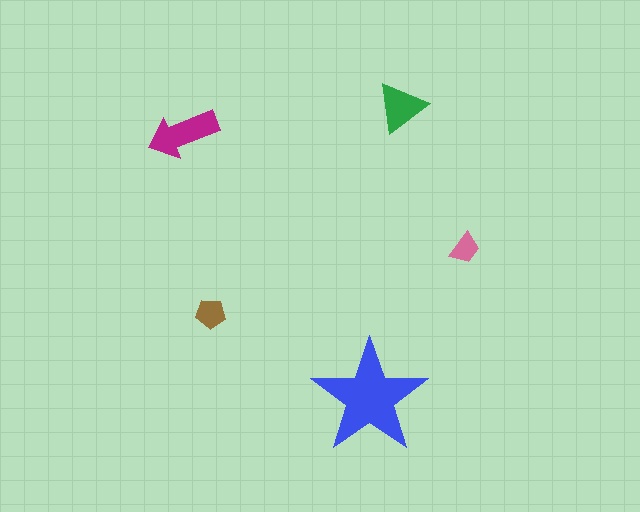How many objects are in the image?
There are 5 objects in the image.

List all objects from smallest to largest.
The pink trapezoid, the brown pentagon, the green triangle, the magenta arrow, the blue star.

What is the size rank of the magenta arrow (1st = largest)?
2nd.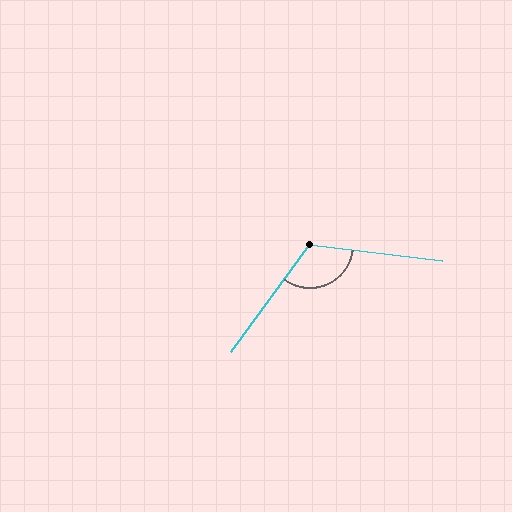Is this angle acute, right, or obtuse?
It is obtuse.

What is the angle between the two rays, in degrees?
Approximately 120 degrees.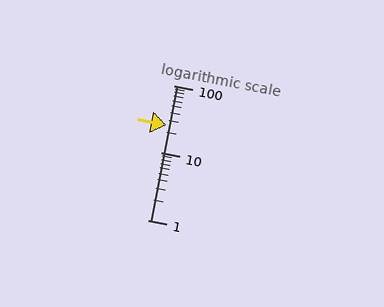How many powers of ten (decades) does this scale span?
The scale spans 2 decades, from 1 to 100.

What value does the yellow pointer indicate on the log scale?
The pointer indicates approximately 26.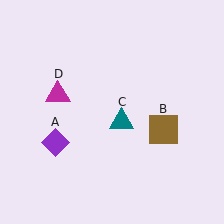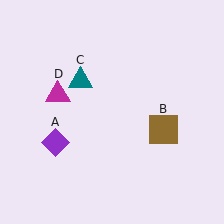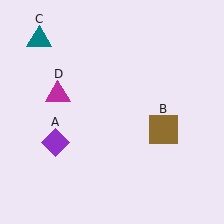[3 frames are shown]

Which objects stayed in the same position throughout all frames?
Purple diamond (object A) and brown square (object B) and magenta triangle (object D) remained stationary.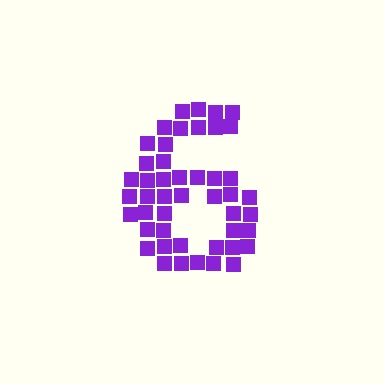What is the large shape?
The large shape is the digit 6.